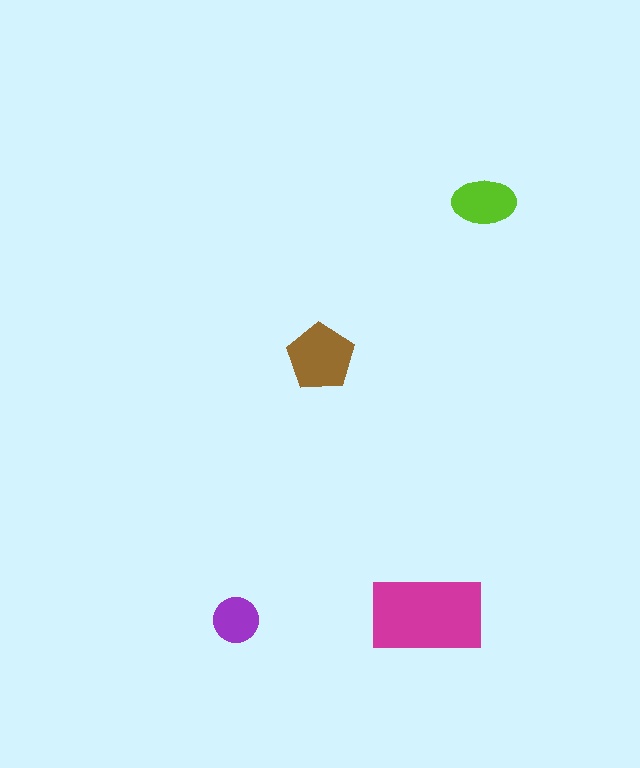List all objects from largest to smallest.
The magenta rectangle, the brown pentagon, the lime ellipse, the purple circle.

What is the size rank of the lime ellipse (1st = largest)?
3rd.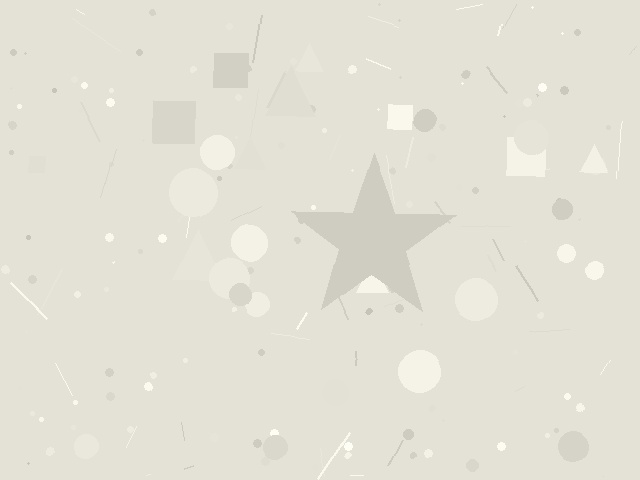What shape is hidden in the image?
A star is hidden in the image.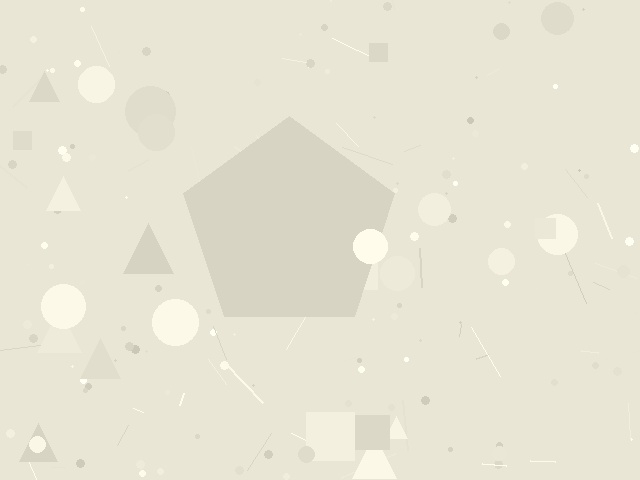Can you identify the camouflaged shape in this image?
The camouflaged shape is a pentagon.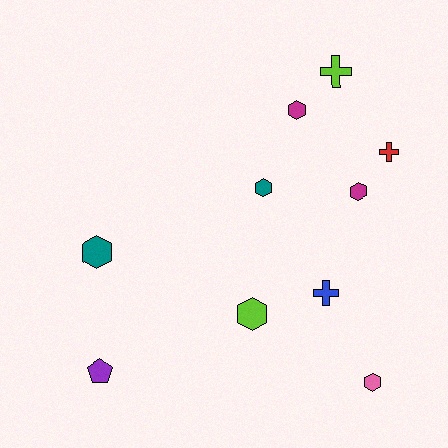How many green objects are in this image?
There are no green objects.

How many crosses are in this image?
There are 3 crosses.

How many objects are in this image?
There are 10 objects.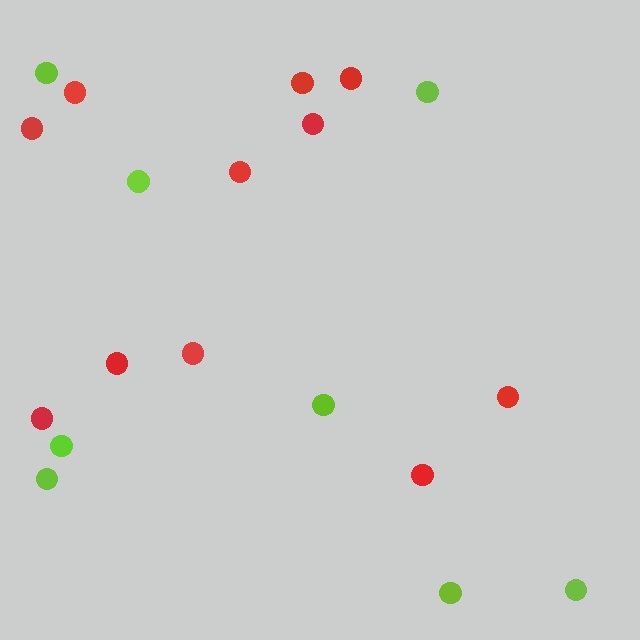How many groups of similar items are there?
There are 2 groups: one group of red circles (11) and one group of lime circles (8).